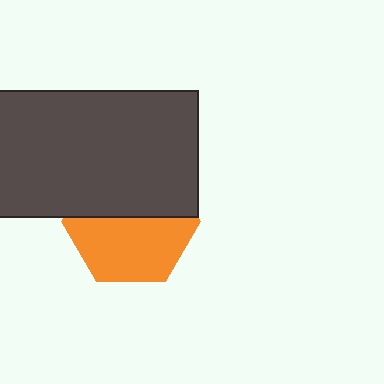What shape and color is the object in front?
The object in front is a dark gray rectangle.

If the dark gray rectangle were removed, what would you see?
You would see the complete orange hexagon.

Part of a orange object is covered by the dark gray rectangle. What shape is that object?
It is a hexagon.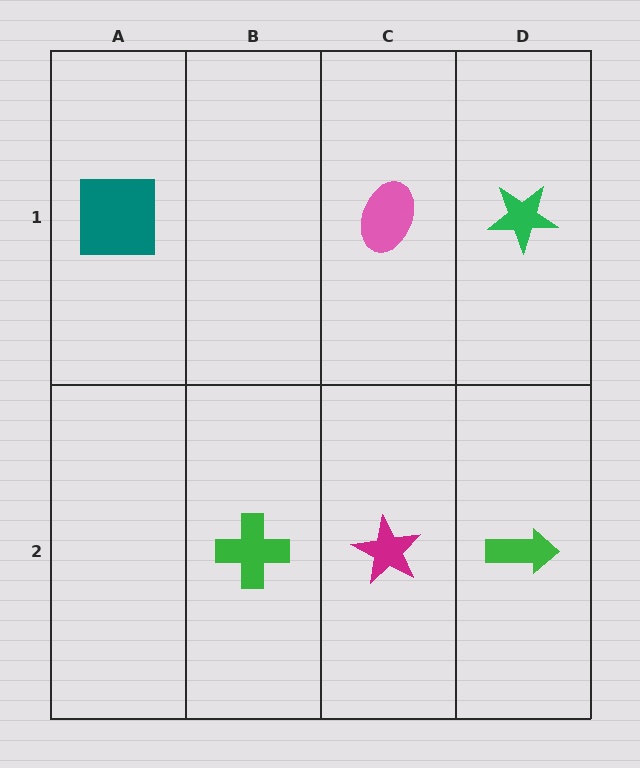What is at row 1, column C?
A pink ellipse.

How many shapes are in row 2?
3 shapes.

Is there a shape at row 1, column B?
No, that cell is empty.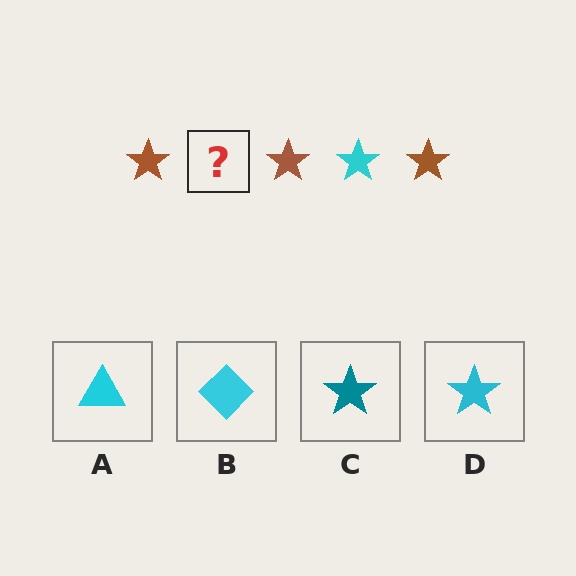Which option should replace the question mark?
Option D.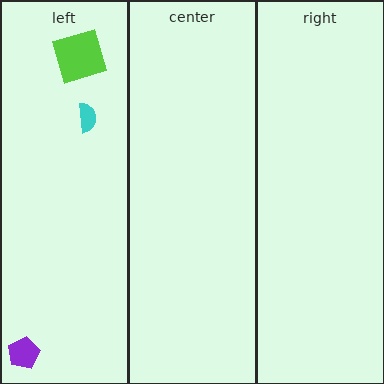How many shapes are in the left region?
3.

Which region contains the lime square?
The left region.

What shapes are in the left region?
The purple pentagon, the lime square, the cyan semicircle.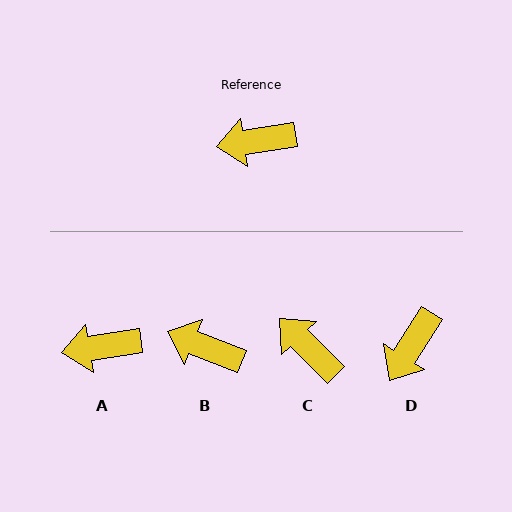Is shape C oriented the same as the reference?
No, it is off by about 54 degrees.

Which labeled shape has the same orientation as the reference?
A.